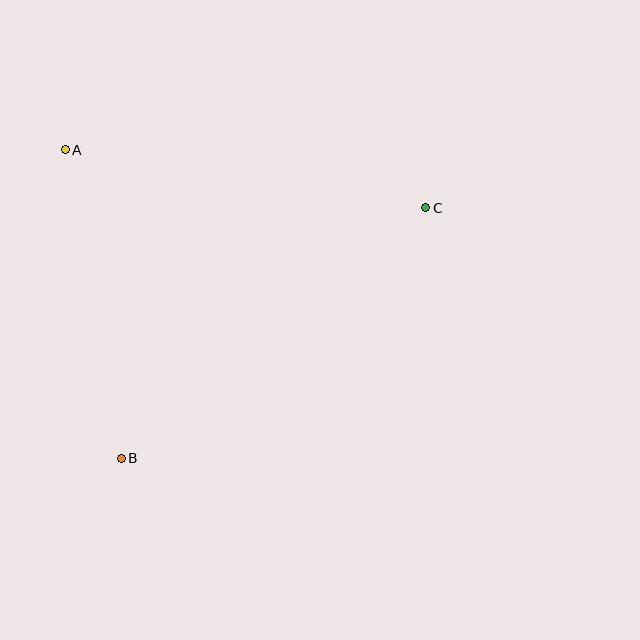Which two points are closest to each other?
Points A and B are closest to each other.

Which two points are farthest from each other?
Points B and C are farthest from each other.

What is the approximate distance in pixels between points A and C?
The distance between A and C is approximately 365 pixels.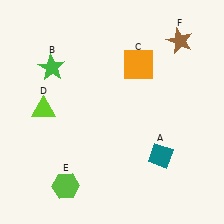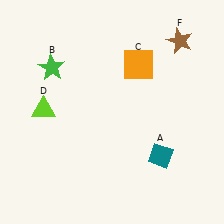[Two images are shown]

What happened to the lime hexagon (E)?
The lime hexagon (E) was removed in Image 2. It was in the bottom-left area of Image 1.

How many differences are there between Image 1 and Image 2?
There is 1 difference between the two images.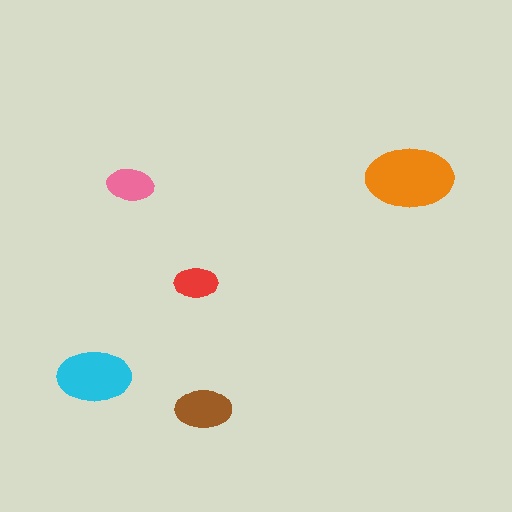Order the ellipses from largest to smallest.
the orange one, the cyan one, the brown one, the pink one, the red one.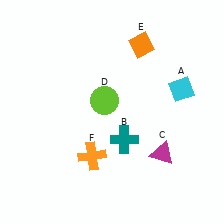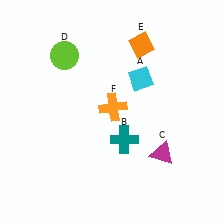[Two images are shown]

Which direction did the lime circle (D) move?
The lime circle (D) moved up.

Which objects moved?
The objects that moved are: the cyan diamond (A), the lime circle (D), the orange cross (F).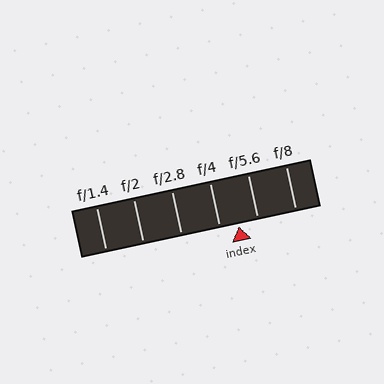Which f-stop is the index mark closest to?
The index mark is closest to f/4.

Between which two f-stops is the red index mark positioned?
The index mark is between f/4 and f/5.6.